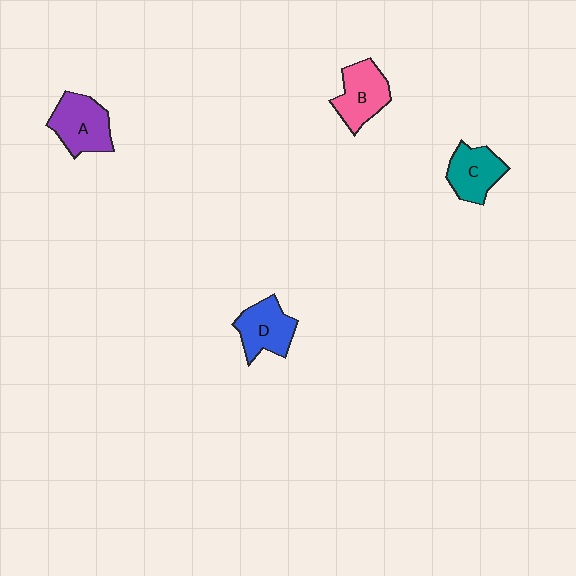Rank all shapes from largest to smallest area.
From largest to smallest: A (purple), B (pink), D (blue), C (teal).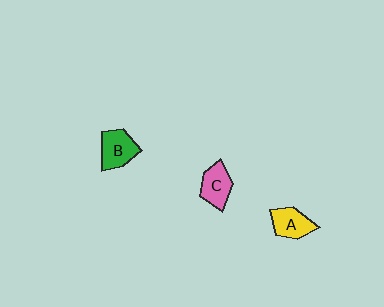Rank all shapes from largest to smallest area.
From largest to smallest: B (green), C (pink), A (yellow).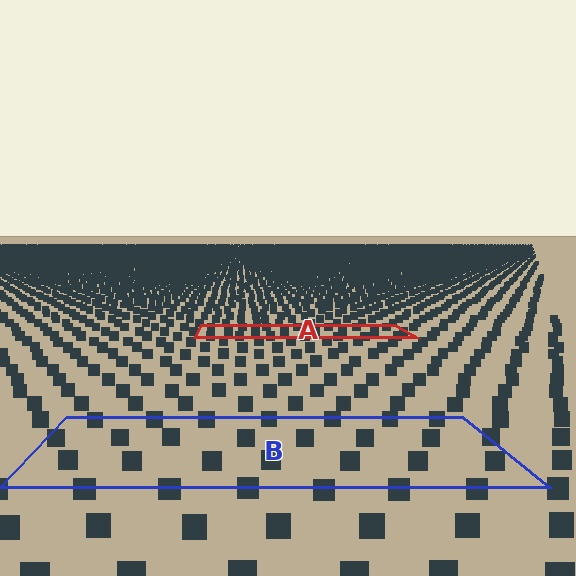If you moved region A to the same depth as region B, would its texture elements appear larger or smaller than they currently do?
They would appear larger. At a closer depth, the same texture elements are projected at a bigger on-screen size.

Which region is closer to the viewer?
Region B is closer. The texture elements there are larger and more spread out.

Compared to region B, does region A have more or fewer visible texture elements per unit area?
Region A has more texture elements per unit area — they are packed more densely because it is farther away.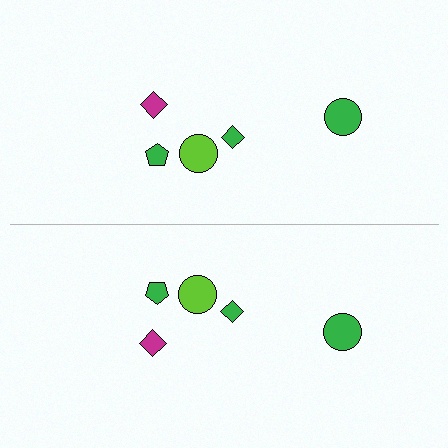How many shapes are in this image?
There are 10 shapes in this image.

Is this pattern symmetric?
Yes, this pattern has bilateral (reflection) symmetry.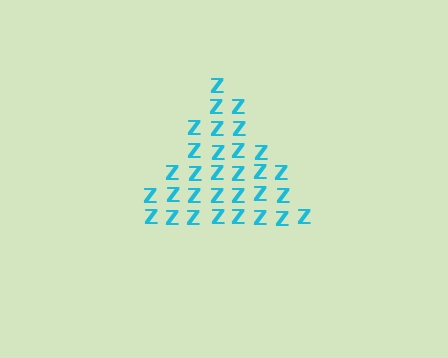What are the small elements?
The small elements are letter Z's.